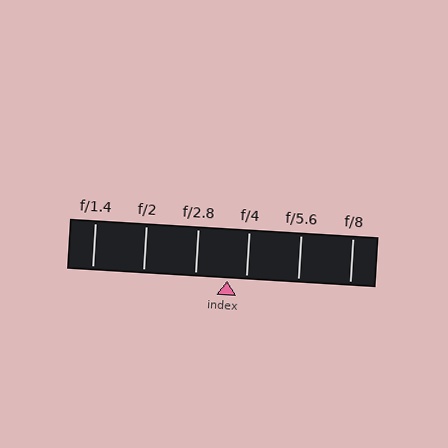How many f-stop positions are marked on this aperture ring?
There are 6 f-stop positions marked.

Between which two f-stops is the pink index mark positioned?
The index mark is between f/2.8 and f/4.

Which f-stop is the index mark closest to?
The index mark is closest to f/4.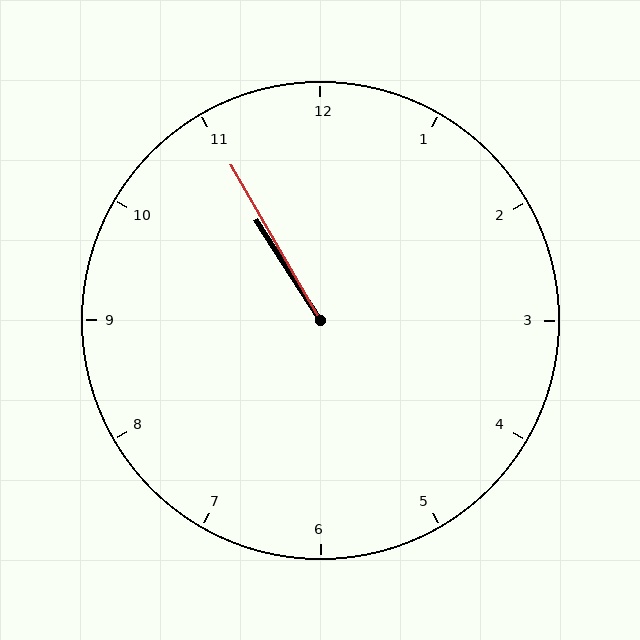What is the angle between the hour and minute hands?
Approximately 2 degrees.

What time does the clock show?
10:55.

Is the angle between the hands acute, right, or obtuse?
It is acute.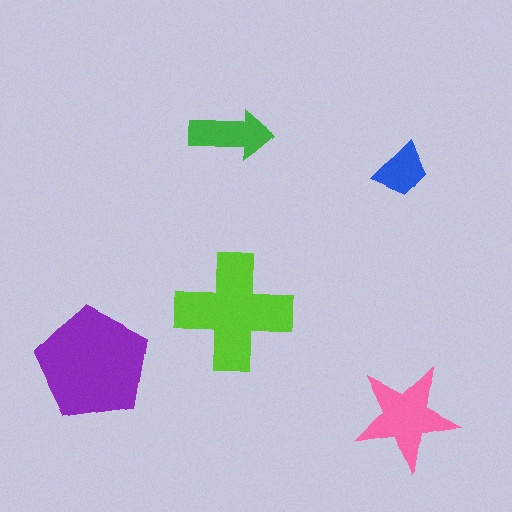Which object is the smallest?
The blue trapezoid.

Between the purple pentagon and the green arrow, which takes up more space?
The purple pentagon.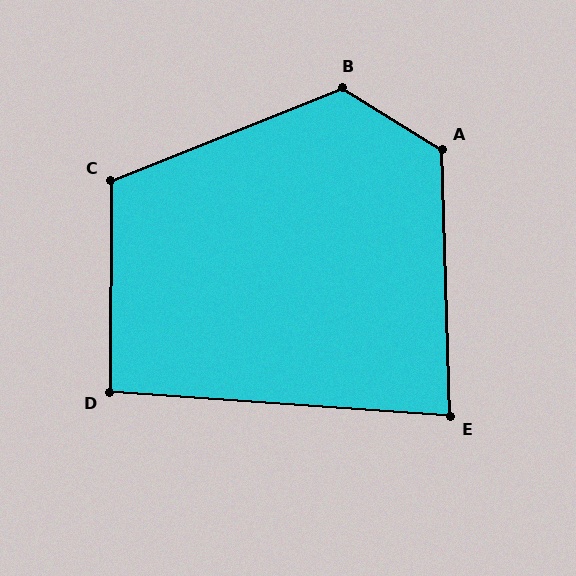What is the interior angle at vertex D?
Approximately 94 degrees (approximately right).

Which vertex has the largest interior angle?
B, at approximately 127 degrees.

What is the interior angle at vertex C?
Approximately 112 degrees (obtuse).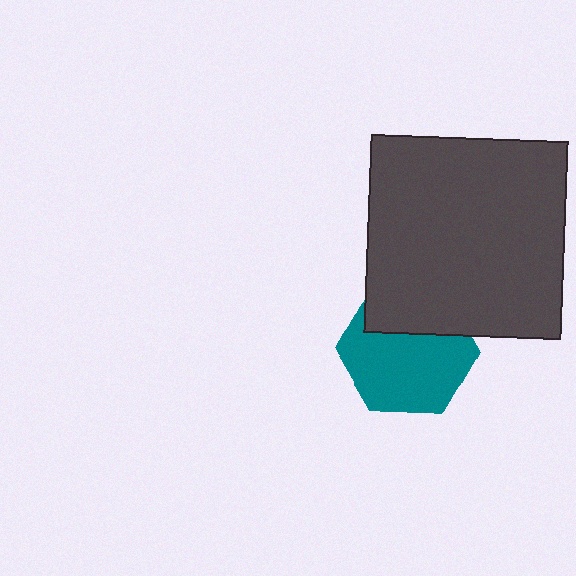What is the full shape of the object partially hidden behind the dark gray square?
The partially hidden object is a teal hexagon.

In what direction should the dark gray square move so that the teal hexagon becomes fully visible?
The dark gray square should move up. That is the shortest direction to clear the overlap and leave the teal hexagon fully visible.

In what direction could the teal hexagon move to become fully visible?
The teal hexagon could move down. That would shift it out from behind the dark gray square entirely.